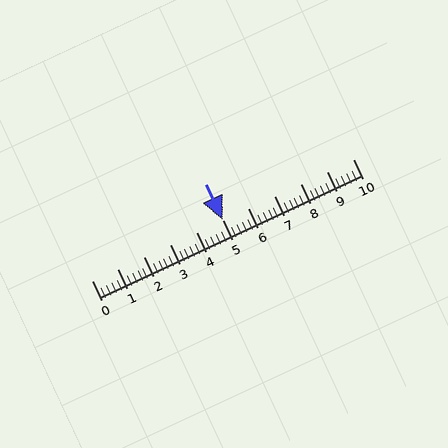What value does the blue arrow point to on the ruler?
The blue arrow points to approximately 5.0.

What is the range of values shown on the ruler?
The ruler shows values from 0 to 10.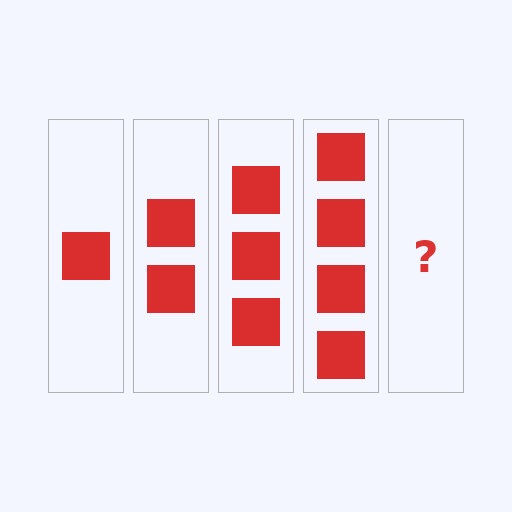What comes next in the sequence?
The next element should be 5 squares.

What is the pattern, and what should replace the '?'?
The pattern is that each step adds one more square. The '?' should be 5 squares.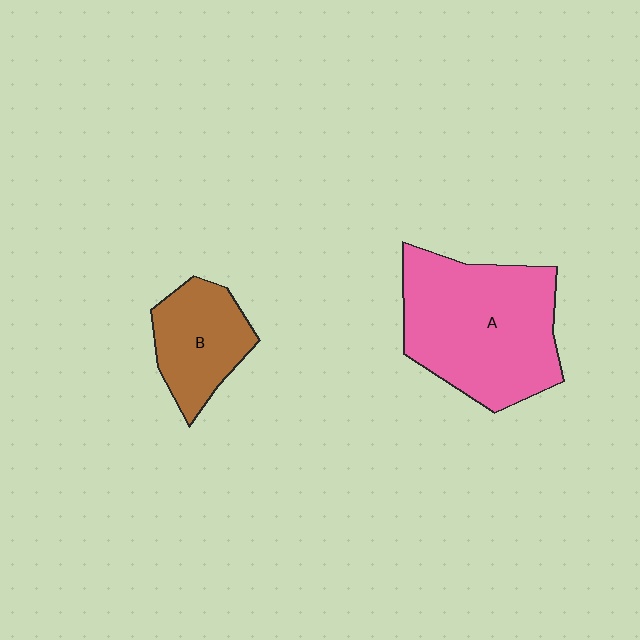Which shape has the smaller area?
Shape B (brown).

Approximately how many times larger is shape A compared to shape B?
Approximately 2.1 times.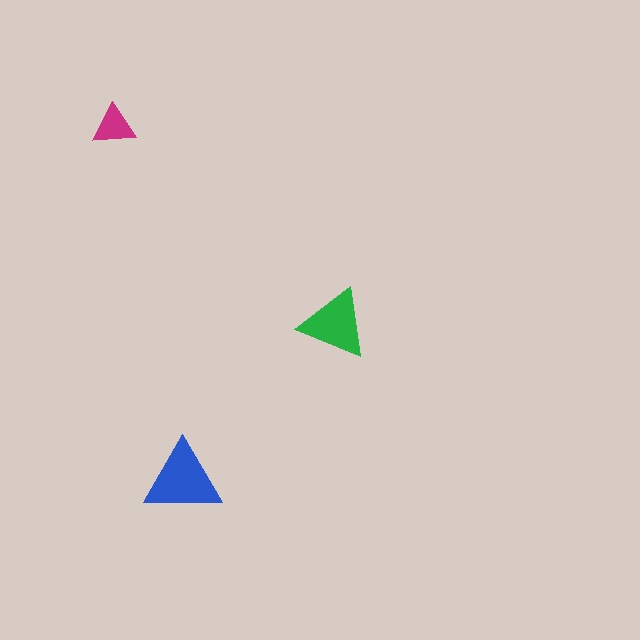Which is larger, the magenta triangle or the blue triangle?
The blue one.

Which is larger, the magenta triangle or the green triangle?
The green one.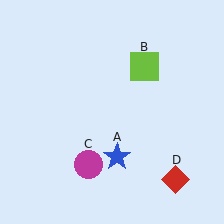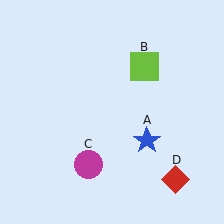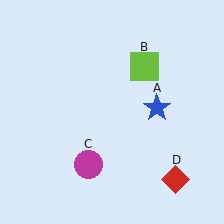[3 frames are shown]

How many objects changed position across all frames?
1 object changed position: blue star (object A).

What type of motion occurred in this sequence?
The blue star (object A) rotated counterclockwise around the center of the scene.